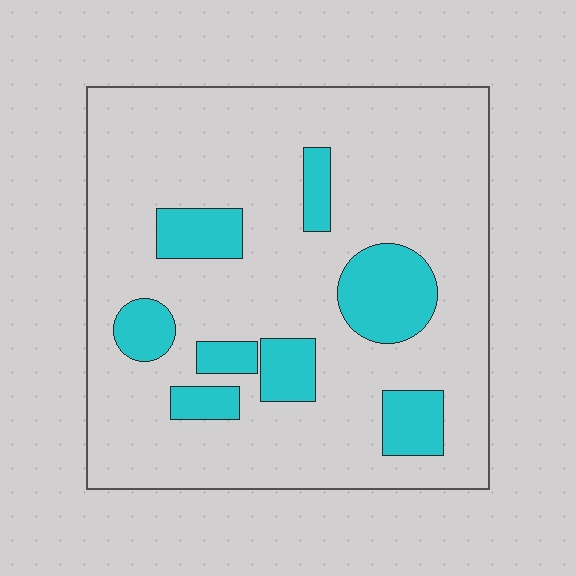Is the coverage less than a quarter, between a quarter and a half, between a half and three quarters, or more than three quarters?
Less than a quarter.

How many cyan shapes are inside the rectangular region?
8.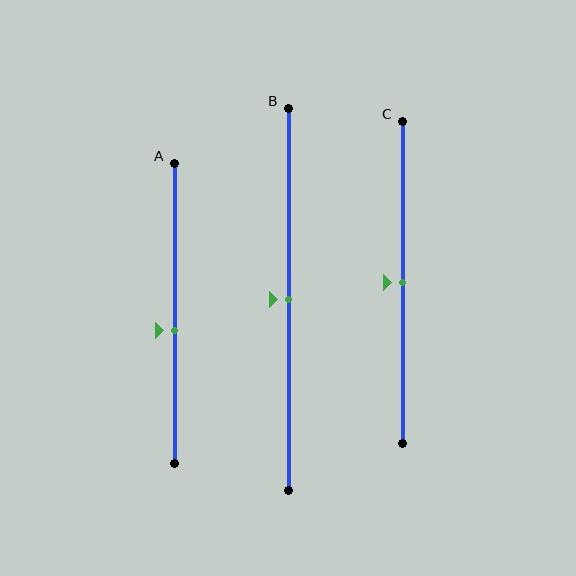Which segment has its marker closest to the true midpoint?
Segment B has its marker closest to the true midpoint.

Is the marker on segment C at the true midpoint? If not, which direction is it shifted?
Yes, the marker on segment C is at the true midpoint.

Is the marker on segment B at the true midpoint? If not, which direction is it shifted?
Yes, the marker on segment B is at the true midpoint.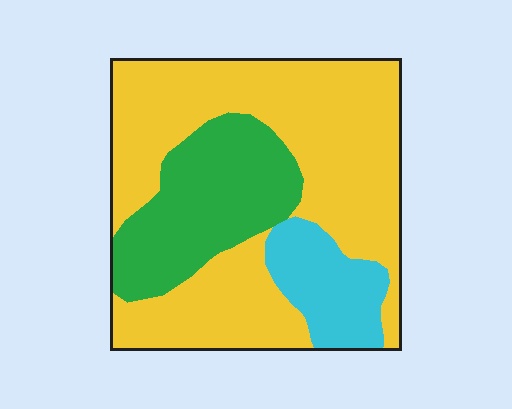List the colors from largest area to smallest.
From largest to smallest: yellow, green, cyan.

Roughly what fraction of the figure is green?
Green covers roughly 25% of the figure.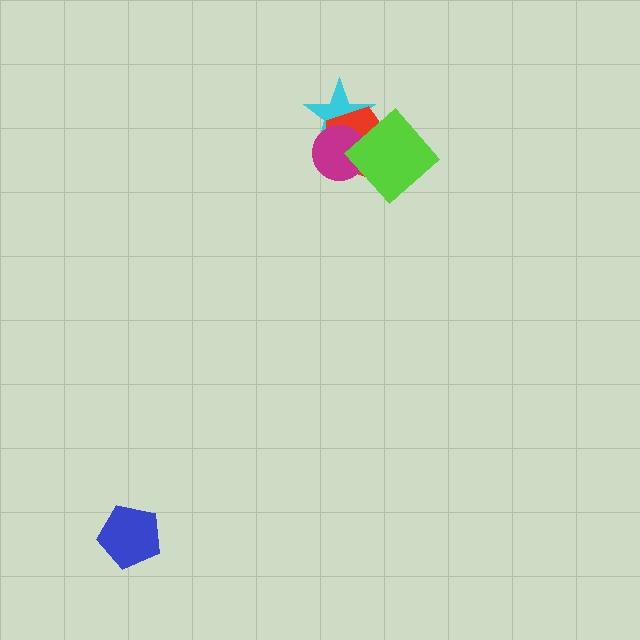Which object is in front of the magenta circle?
The lime diamond is in front of the magenta circle.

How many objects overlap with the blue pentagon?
0 objects overlap with the blue pentagon.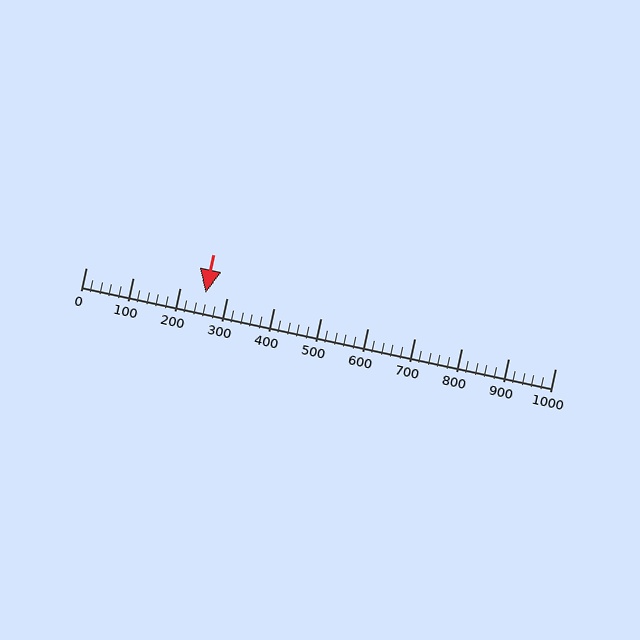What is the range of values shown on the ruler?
The ruler shows values from 0 to 1000.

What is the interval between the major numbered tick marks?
The major tick marks are spaced 100 units apart.